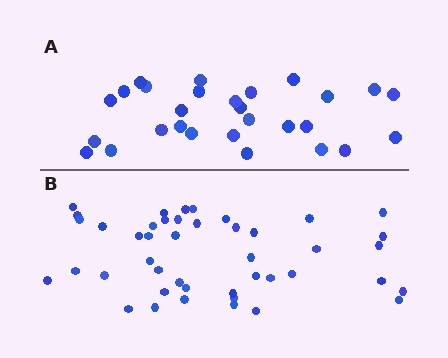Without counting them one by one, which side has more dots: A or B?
Region B (the bottom region) has more dots.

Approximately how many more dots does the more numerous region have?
Region B has approximately 15 more dots than region A.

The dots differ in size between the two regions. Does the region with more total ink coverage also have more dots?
No. Region A has more total ink coverage because its dots are larger, but region B actually contains more individual dots. Total area can be misleading — the number of items is what matters here.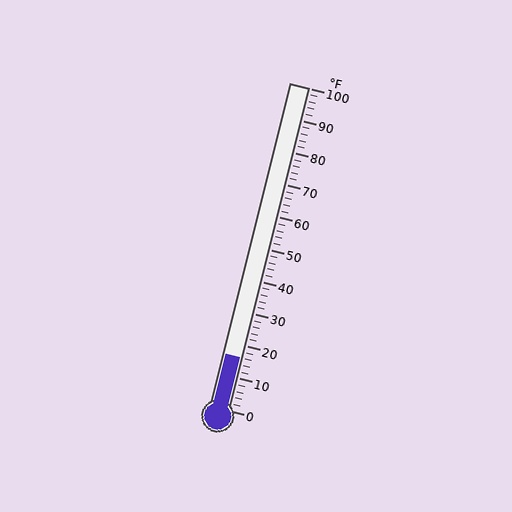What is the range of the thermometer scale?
The thermometer scale ranges from 0°F to 100°F.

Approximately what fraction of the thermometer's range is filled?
The thermometer is filled to approximately 15% of its range.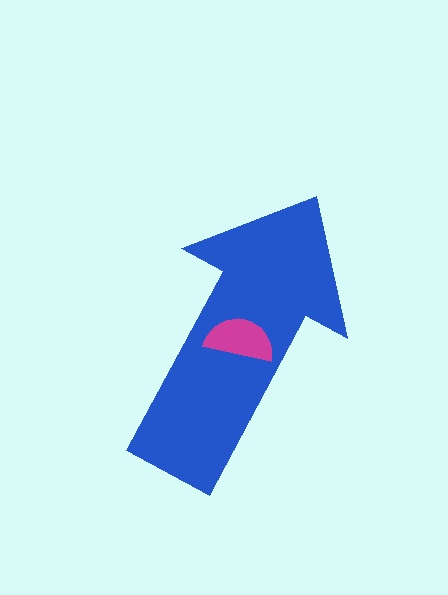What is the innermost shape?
The magenta semicircle.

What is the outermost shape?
The blue arrow.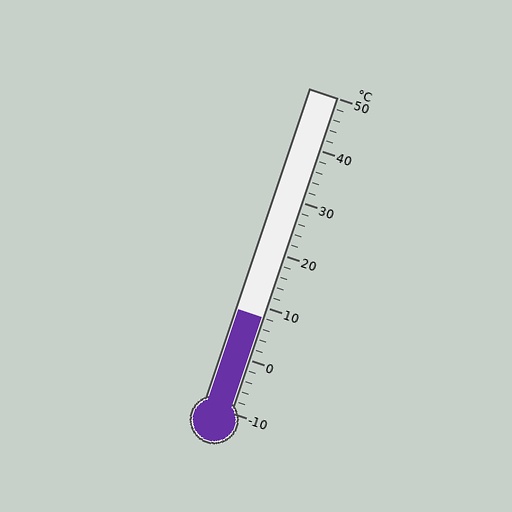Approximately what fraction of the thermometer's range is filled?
The thermometer is filled to approximately 30% of its range.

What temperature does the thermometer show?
The thermometer shows approximately 8°C.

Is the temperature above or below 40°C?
The temperature is below 40°C.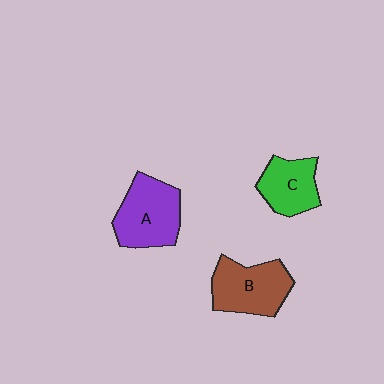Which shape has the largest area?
Shape A (purple).